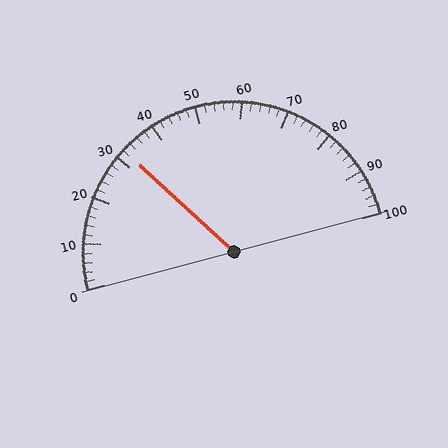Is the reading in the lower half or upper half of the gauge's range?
The reading is in the lower half of the range (0 to 100).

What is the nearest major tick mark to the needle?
The nearest major tick mark is 30.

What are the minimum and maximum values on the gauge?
The gauge ranges from 0 to 100.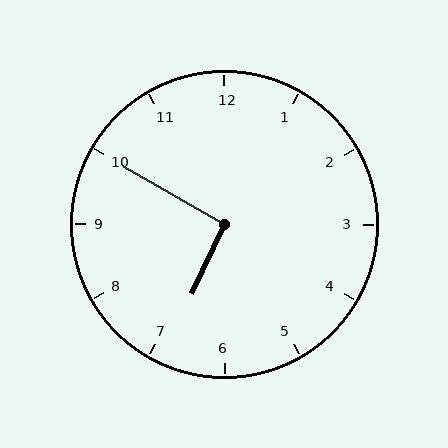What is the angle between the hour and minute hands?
Approximately 95 degrees.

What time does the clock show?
6:50.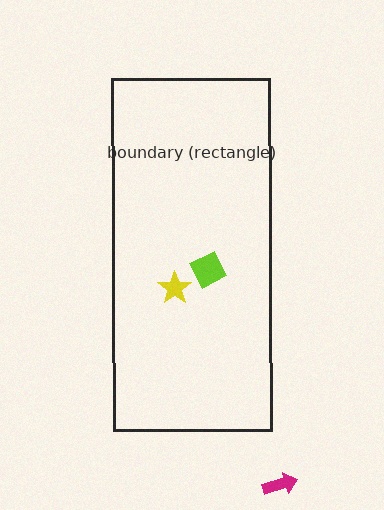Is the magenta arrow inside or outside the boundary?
Outside.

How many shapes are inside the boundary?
2 inside, 1 outside.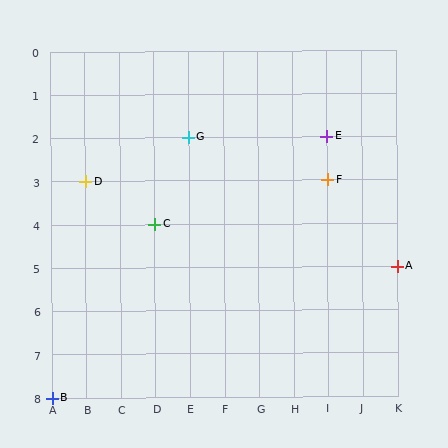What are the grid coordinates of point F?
Point F is at grid coordinates (I, 3).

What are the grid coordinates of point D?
Point D is at grid coordinates (B, 3).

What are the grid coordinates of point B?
Point B is at grid coordinates (A, 8).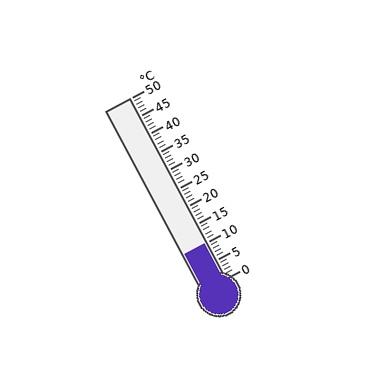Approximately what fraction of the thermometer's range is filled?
The thermometer is filled to approximately 20% of its range.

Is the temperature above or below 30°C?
The temperature is below 30°C.